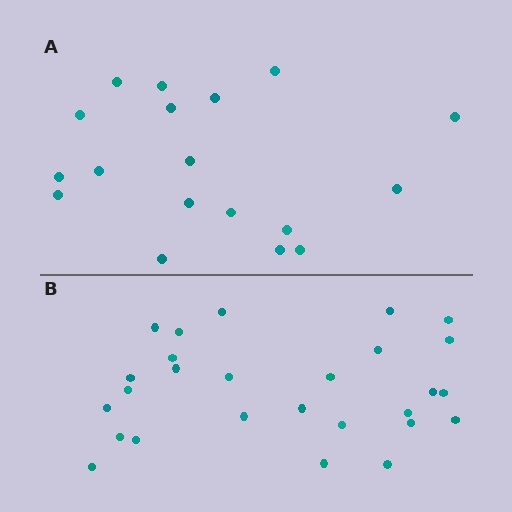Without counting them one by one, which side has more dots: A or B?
Region B (the bottom region) has more dots.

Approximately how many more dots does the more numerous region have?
Region B has roughly 8 or so more dots than region A.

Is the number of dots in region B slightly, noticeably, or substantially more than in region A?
Region B has substantially more. The ratio is roughly 1.5 to 1.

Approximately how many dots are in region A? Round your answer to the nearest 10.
About 20 dots. (The exact count is 18, which rounds to 20.)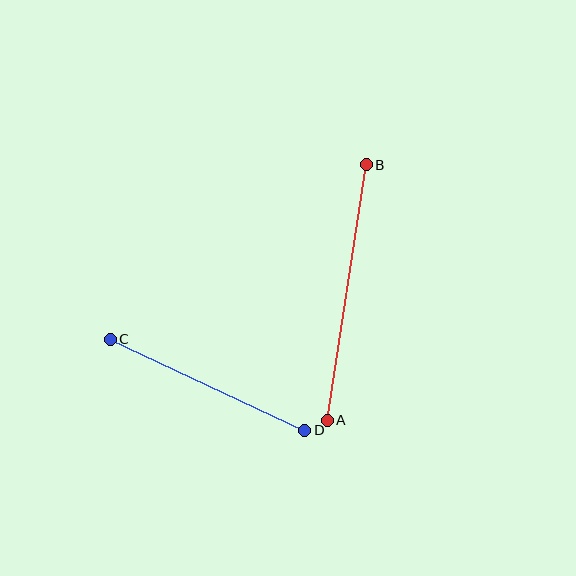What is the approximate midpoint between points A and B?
The midpoint is at approximately (347, 293) pixels.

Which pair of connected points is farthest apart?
Points A and B are farthest apart.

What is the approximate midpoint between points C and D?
The midpoint is at approximately (208, 385) pixels.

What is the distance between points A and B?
The distance is approximately 258 pixels.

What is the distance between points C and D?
The distance is approximately 215 pixels.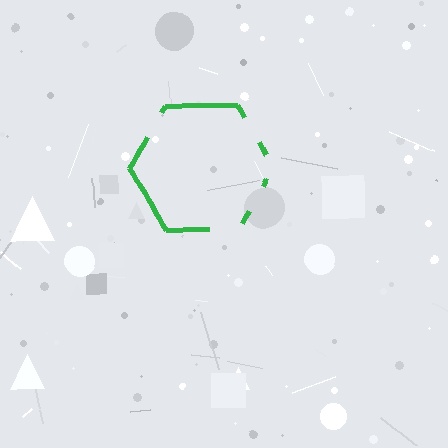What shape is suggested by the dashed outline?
The dashed outline suggests a hexagon.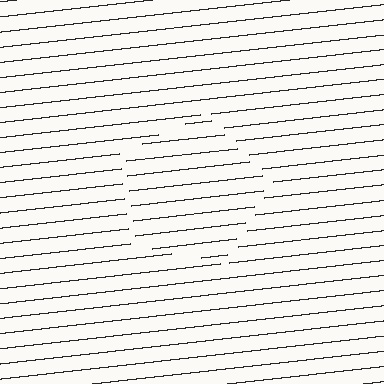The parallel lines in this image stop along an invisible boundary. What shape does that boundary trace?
An illusory pentagon. The interior of the shape contains the same grating, shifted by half a period — the contour is defined by the phase discontinuity where line-ends from the inner and outer gratings abut.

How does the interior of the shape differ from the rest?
The interior of the shape contains the same grating, shifted by half a period — the contour is defined by the phase discontinuity where line-ends from the inner and outer gratings abut.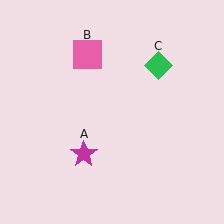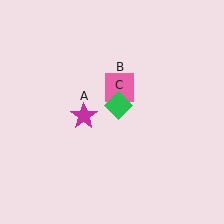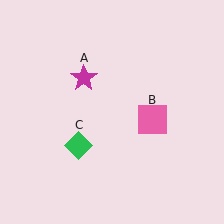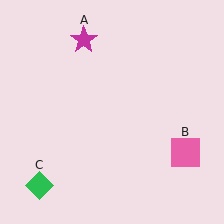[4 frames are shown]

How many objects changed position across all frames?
3 objects changed position: magenta star (object A), pink square (object B), green diamond (object C).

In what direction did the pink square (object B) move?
The pink square (object B) moved down and to the right.